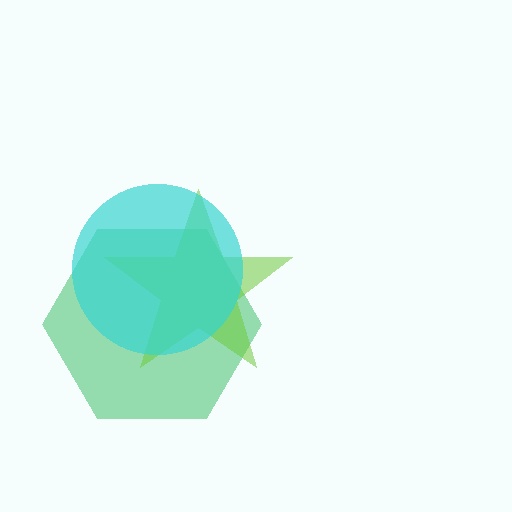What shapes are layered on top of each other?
The layered shapes are: a green hexagon, a lime star, a cyan circle.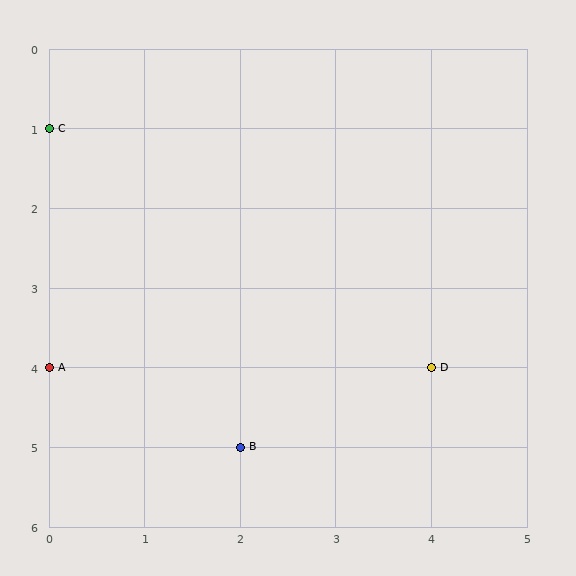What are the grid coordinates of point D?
Point D is at grid coordinates (4, 4).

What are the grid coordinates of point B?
Point B is at grid coordinates (2, 5).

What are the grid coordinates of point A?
Point A is at grid coordinates (0, 4).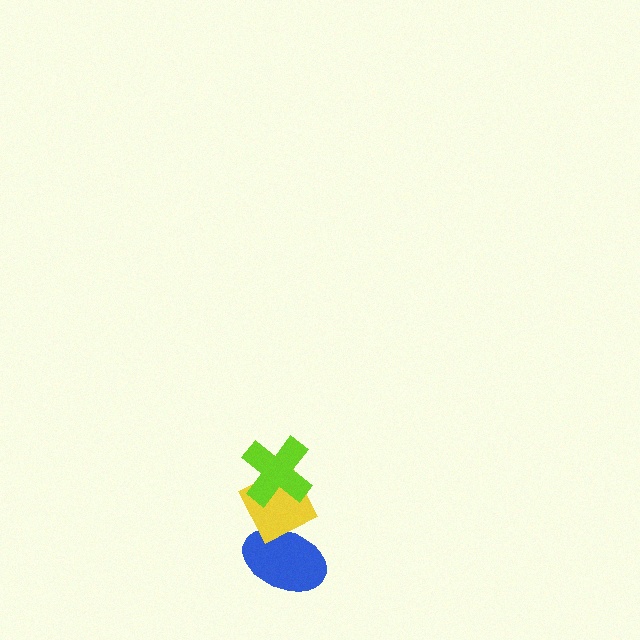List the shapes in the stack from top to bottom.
From top to bottom: the lime cross, the yellow diamond, the blue ellipse.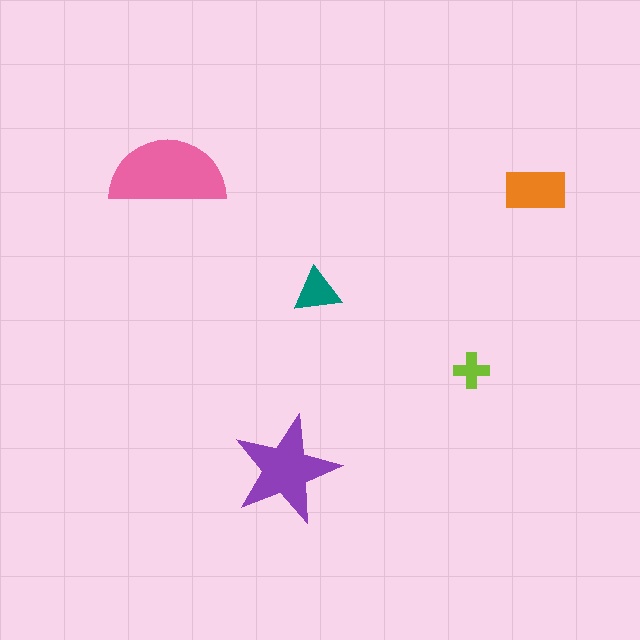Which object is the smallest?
The lime cross.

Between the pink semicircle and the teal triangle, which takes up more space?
The pink semicircle.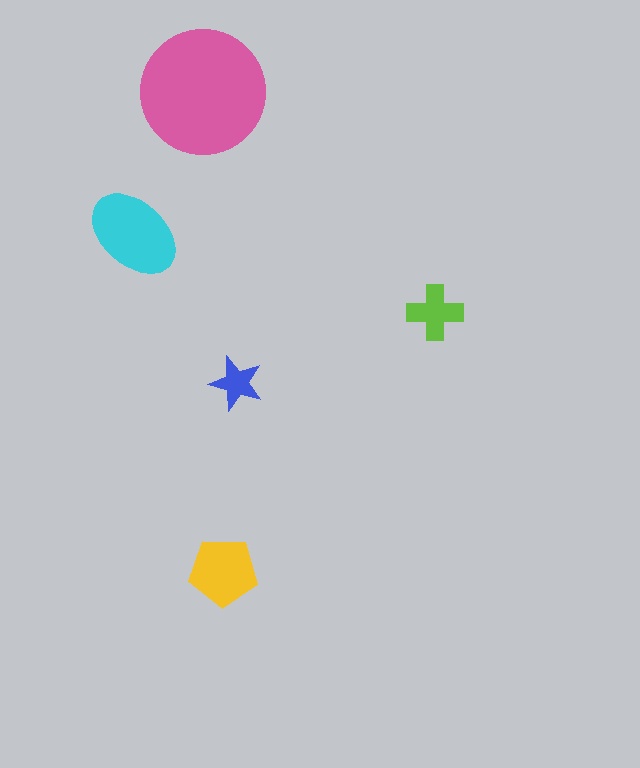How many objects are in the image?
There are 5 objects in the image.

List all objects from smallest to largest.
The blue star, the lime cross, the yellow pentagon, the cyan ellipse, the pink circle.